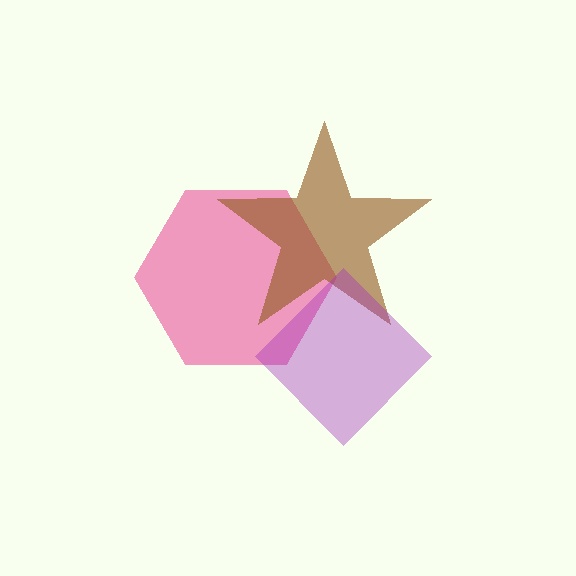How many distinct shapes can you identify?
There are 3 distinct shapes: a pink hexagon, a brown star, a purple diamond.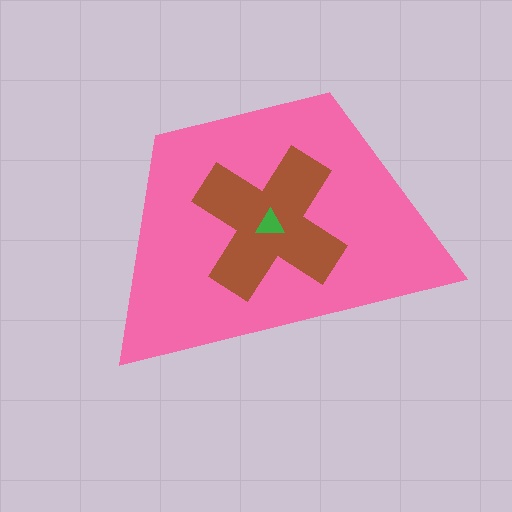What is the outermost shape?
The pink trapezoid.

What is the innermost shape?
The green triangle.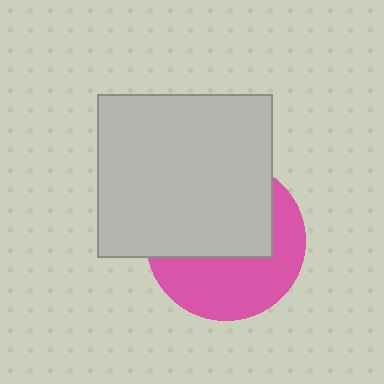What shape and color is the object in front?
The object in front is a light gray rectangle.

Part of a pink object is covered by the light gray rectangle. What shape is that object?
It is a circle.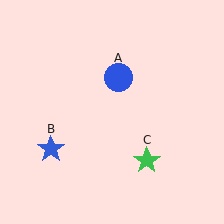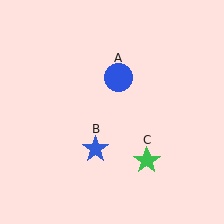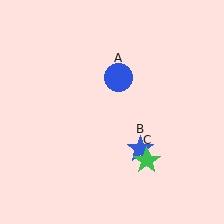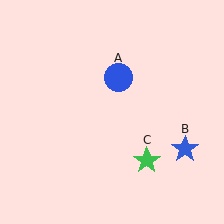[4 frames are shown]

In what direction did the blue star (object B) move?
The blue star (object B) moved right.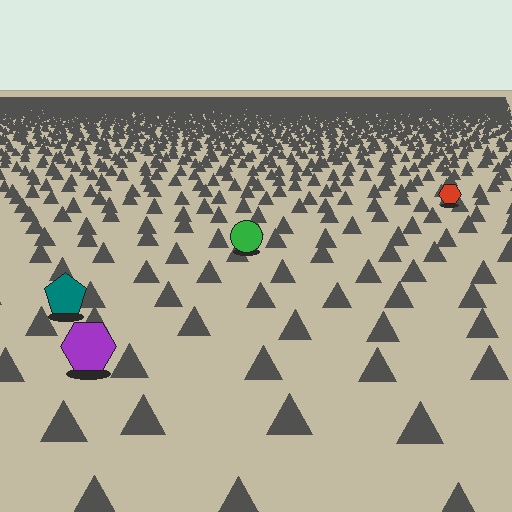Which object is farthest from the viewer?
The red hexagon is farthest from the viewer. It appears smaller and the ground texture around it is denser.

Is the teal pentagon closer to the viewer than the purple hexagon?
No. The purple hexagon is closer — you can tell from the texture gradient: the ground texture is coarser near it.